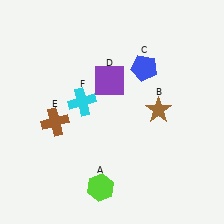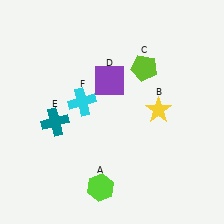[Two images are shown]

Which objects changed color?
B changed from brown to yellow. C changed from blue to lime. E changed from brown to teal.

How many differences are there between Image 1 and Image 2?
There are 3 differences between the two images.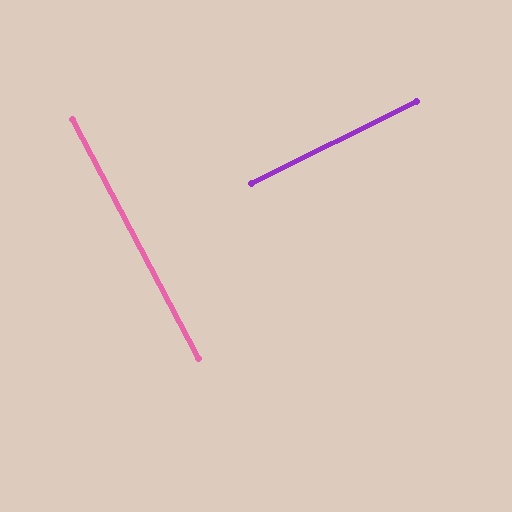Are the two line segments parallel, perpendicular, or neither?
Perpendicular — they meet at approximately 89°.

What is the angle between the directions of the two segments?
Approximately 89 degrees.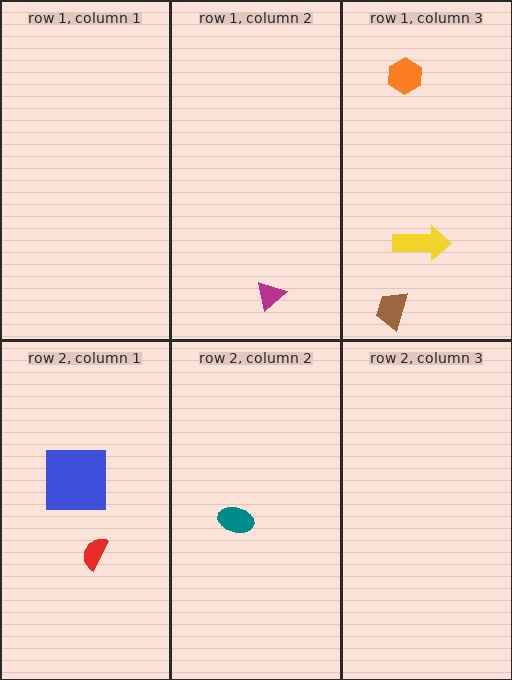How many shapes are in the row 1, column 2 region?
1.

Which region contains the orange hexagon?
The row 1, column 3 region.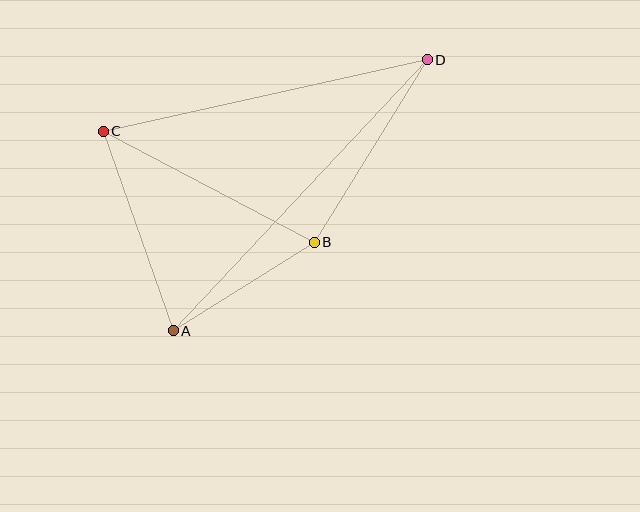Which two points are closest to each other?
Points A and B are closest to each other.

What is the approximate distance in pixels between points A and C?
The distance between A and C is approximately 211 pixels.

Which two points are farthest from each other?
Points A and D are farthest from each other.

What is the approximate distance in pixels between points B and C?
The distance between B and C is approximately 239 pixels.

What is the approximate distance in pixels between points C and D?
The distance between C and D is approximately 332 pixels.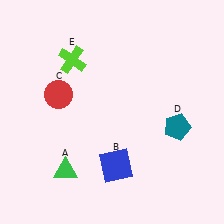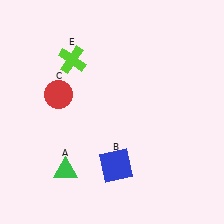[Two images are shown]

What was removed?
The teal pentagon (D) was removed in Image 2.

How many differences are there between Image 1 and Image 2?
There is 1 difference between the two images.